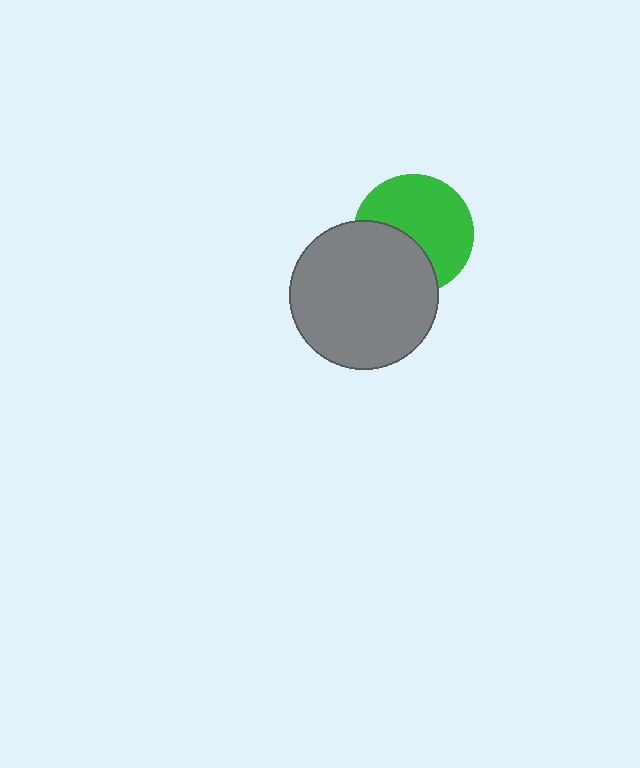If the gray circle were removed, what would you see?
You would see the complete green circle.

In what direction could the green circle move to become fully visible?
The green circle could move toward the upper-right. That would shift it out from behind the gray circle entirely.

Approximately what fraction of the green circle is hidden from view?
Roughly 38% of the green circle is hidden behind the gray circle.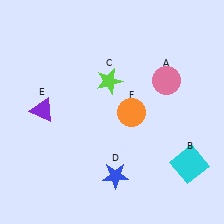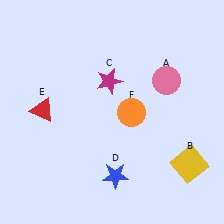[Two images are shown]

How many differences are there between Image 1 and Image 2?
There are 3 differences between the two images.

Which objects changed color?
B changed from cyan to yellow. C changed from lime to magenta. E changed from purple to red.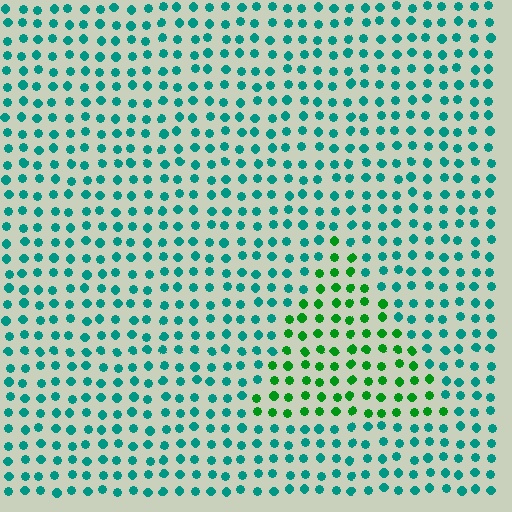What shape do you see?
I see a triangle.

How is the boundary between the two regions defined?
The boundary is defined purely by a slight shift in hue (about 45 degrees). Spacing, size, and orientation are identical on both sides.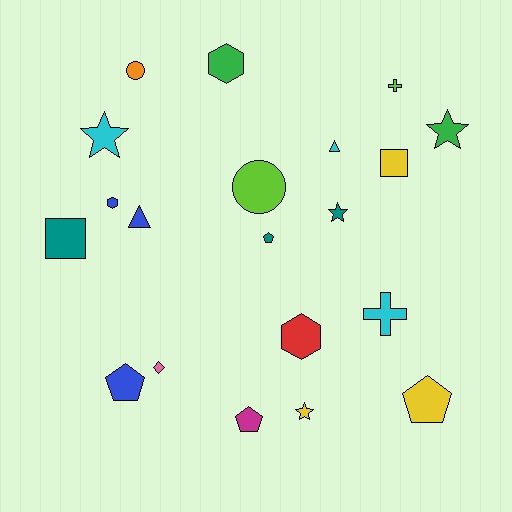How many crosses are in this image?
There are 2 crosses.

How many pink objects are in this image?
There is 1 pink object.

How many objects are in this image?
There are 20 objects.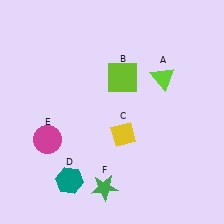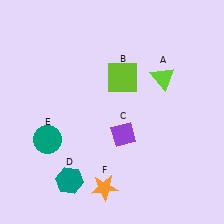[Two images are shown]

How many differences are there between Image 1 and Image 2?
There are 3 differences between the two images.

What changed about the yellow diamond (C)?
In Image 1, C is yellow. In Image 2, it changed to purple.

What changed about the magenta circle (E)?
In Image 1, E is magenta. In Image 2, it changed to teal.